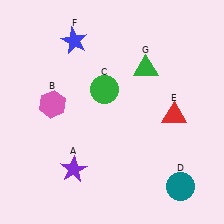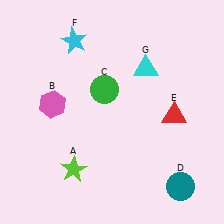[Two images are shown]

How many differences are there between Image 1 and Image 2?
There are 3 differences between the two images.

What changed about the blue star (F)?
In Image 1, F is blue. In Image 2, it changed to cyan.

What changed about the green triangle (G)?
In Image 1, G is green. In Image 2, it changed to cyan.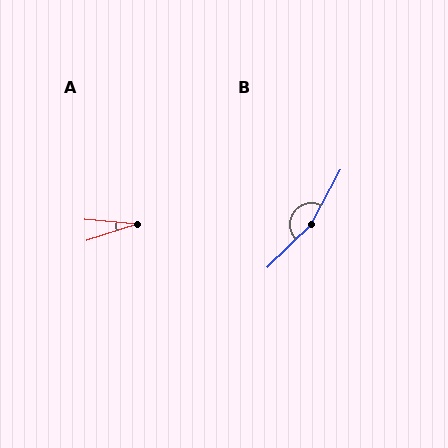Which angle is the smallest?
A, at approximately 23 degrees.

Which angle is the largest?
B, at approximately 163 degrees.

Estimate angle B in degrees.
Approximately 163 degrees.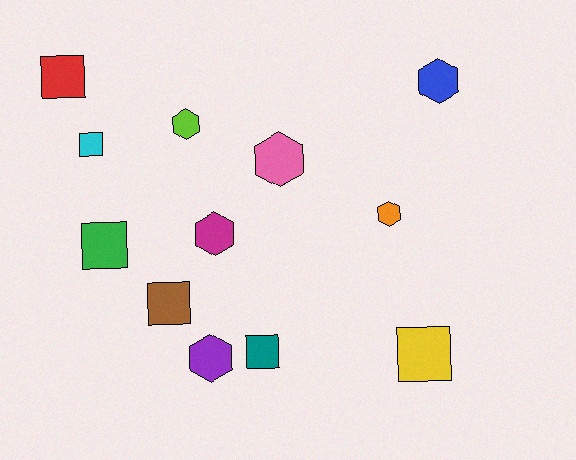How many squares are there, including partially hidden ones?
There are 6 squares.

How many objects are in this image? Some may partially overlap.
There are 12 objects.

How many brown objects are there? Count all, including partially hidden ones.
There is 1 brown object.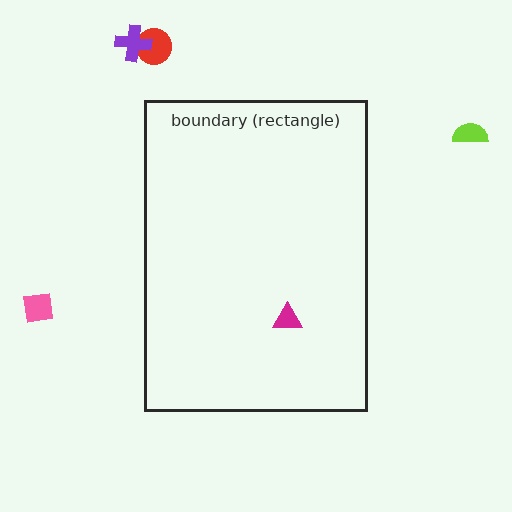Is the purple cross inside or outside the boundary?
Outside.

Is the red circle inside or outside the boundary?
Outside.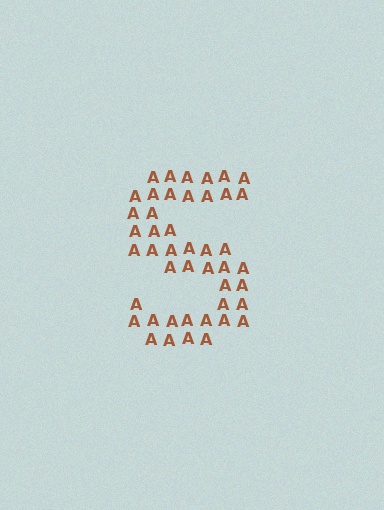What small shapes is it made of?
It is made of small letter A's.